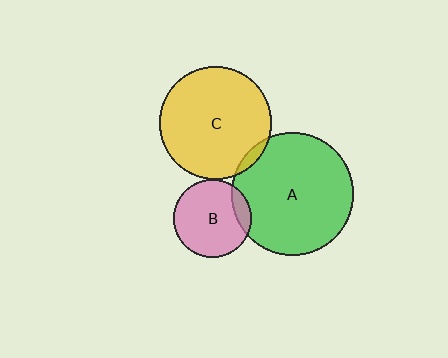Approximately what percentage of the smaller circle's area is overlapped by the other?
Approximately 15%.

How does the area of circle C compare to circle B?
Approximately 2.1 times.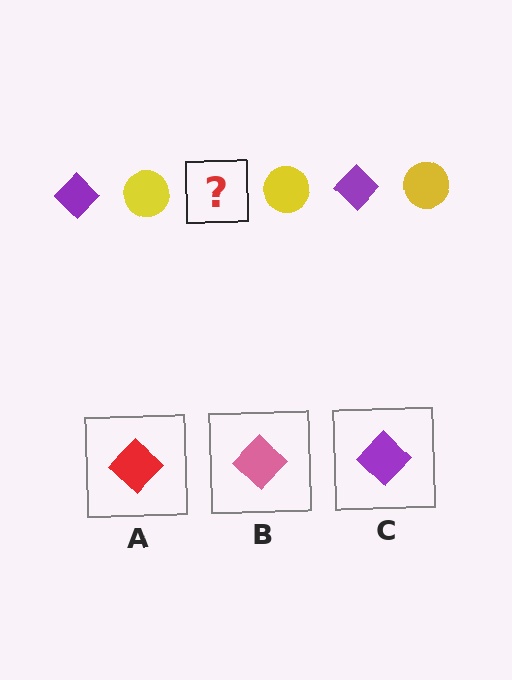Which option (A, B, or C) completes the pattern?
C.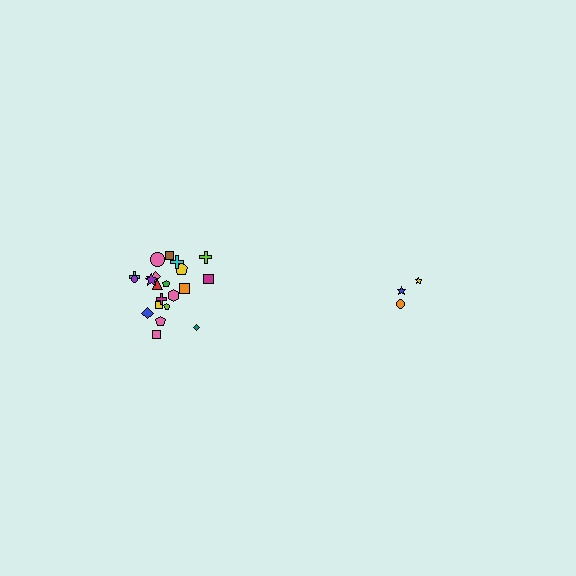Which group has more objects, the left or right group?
The left group.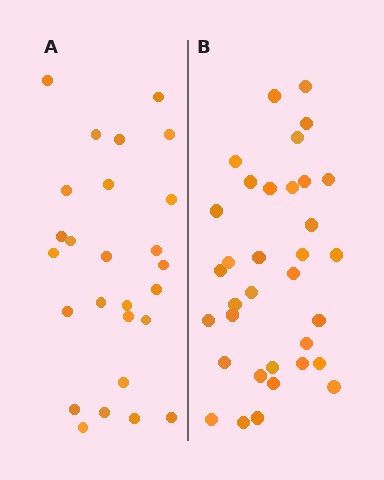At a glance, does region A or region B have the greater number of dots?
Region B (the right region) has more dots.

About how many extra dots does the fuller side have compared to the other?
Region B has roughly 8 or so more dots than region A.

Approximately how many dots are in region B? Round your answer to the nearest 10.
About 30 dots. (The exact count is 34, which rounds to 30.)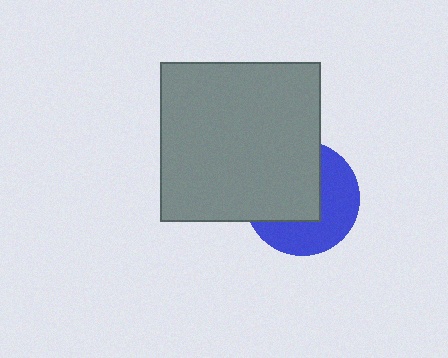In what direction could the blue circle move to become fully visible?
The blue circle could move toward the lower-right. That would shift it out from behind the gray square entirely.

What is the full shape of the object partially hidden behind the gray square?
The partially hidden object is a blue circle.